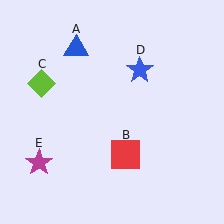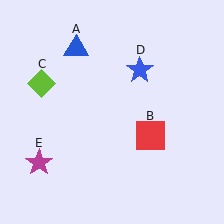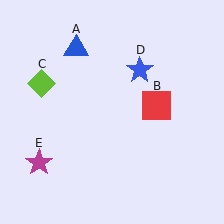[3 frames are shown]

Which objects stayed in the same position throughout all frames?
Blue triangle (object A) and lime diamond (object C) and blue star (object D) and magenta star (object E) remained stationary.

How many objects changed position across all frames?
1 object changed position: red square (object B).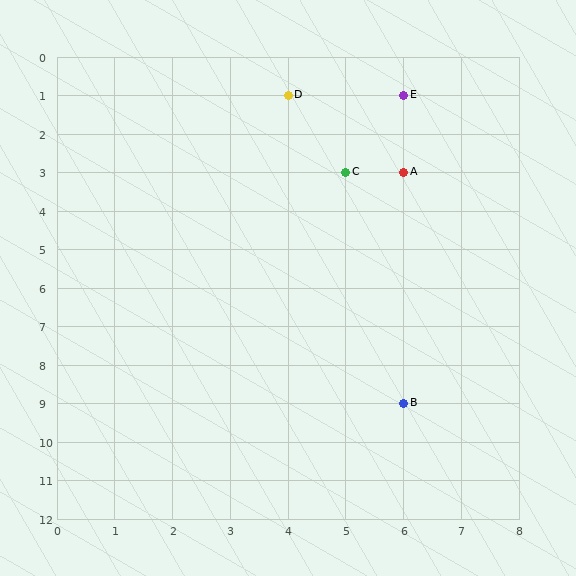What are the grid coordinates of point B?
Point B is at grid coordinates (6, 9).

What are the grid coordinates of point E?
Point E is at grid coordinates (6, 1).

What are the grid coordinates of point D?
Point D is at grid coordinates (4, 1).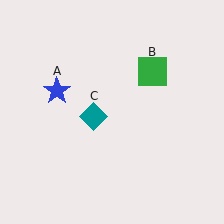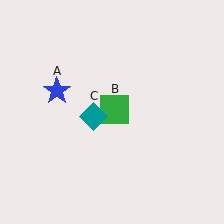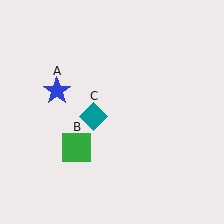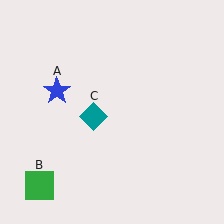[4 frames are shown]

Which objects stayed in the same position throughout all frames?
Blue star (object A) and teal diamond (object C) remained stationary.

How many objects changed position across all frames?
1 object changed position: green square (object B).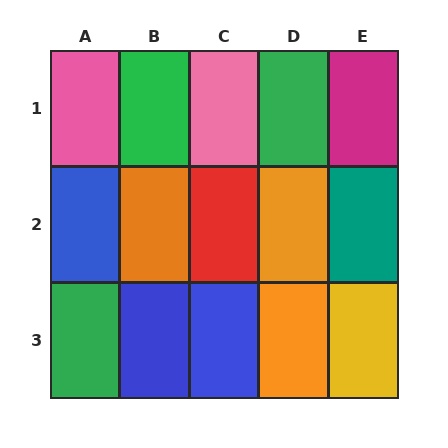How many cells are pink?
2 cells are pink.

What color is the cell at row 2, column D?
Orange.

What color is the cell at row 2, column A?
Blue.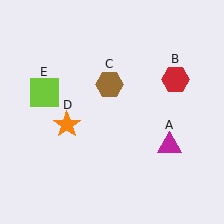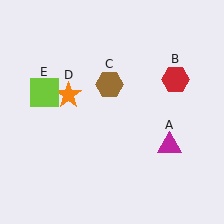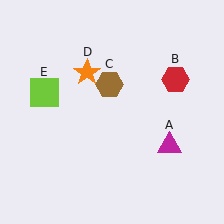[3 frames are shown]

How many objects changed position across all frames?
1 object changed position: orange star (object D).